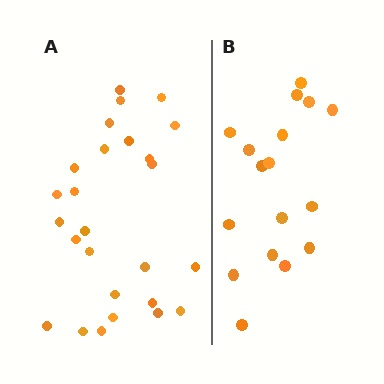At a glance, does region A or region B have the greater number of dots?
Region A (the left region) has more dots.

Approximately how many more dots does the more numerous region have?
Region A has roughly 8 or so more dots than region B.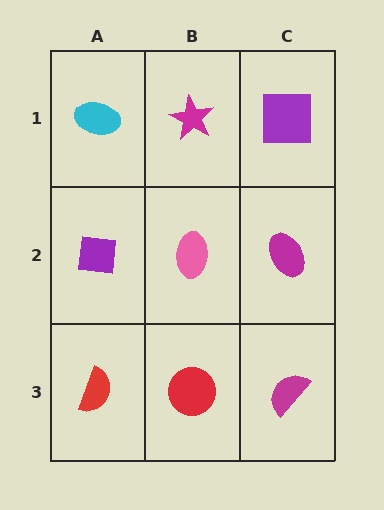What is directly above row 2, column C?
A purple square.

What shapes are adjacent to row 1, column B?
A pink ellipse (row 2, column B), a cyan ellipse (row 1, column A), a purple square (row 1, column C).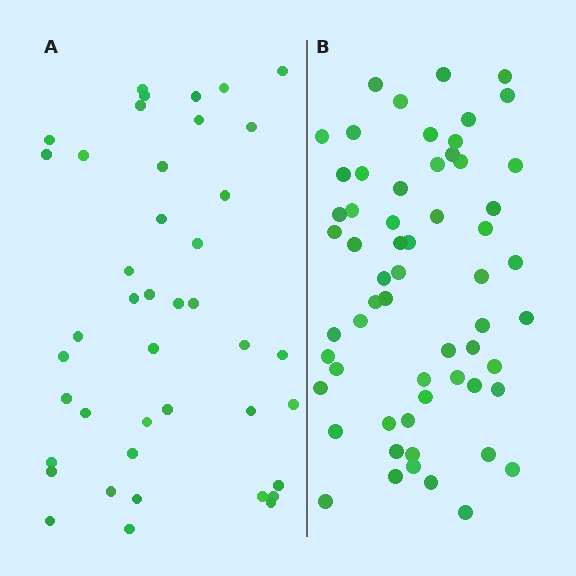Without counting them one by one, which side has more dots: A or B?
Region B (the right region) has more dots.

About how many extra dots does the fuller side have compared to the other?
Region B has approximately 20 more dots than region A.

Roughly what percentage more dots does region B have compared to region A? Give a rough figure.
About 45% more.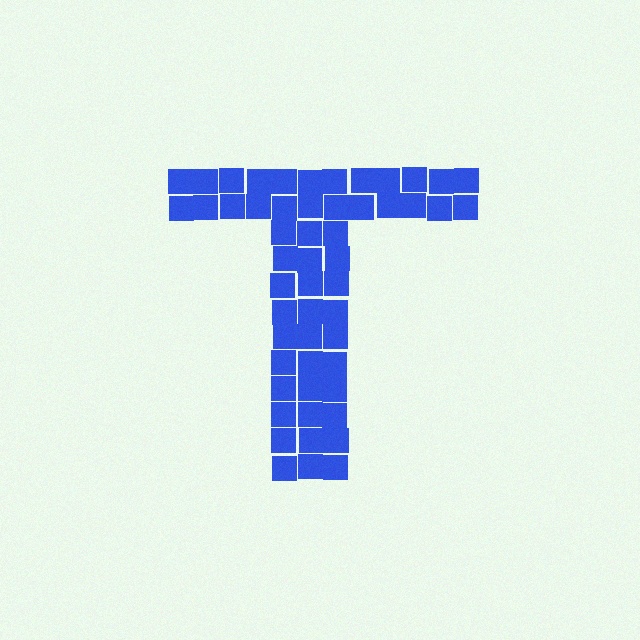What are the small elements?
The small elements are squares.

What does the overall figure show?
The overall figure shows the letter T.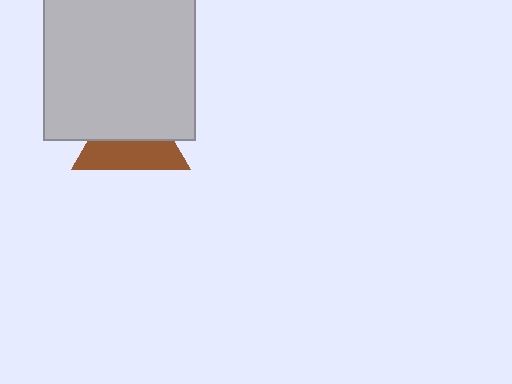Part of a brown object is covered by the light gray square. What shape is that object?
It is a triangle.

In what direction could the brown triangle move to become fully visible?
The brown triangle could move down. That would shift it out from behind the light gray square entirely.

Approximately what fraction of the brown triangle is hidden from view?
Roughly 53% of the brown triangle is hidden behind the light gray square.